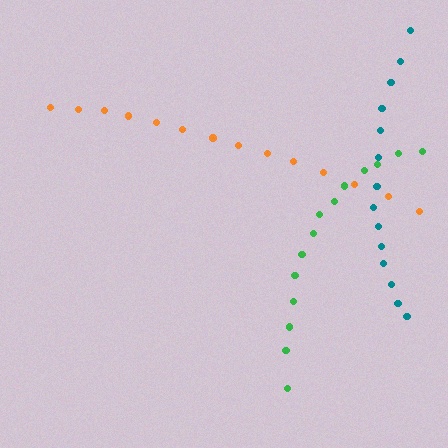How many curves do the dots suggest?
There are 3 distinct paths.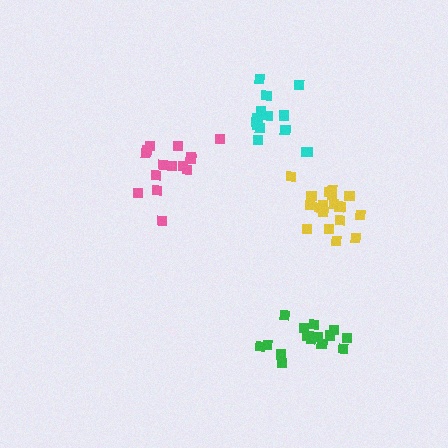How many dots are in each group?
Group 1: 21 dots, Group 2: 15 dots, Group 3: 15 dots, Group 4: 15 dots (66 total).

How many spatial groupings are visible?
There are 4 spatial groupings.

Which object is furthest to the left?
The pink cluster is leftmost.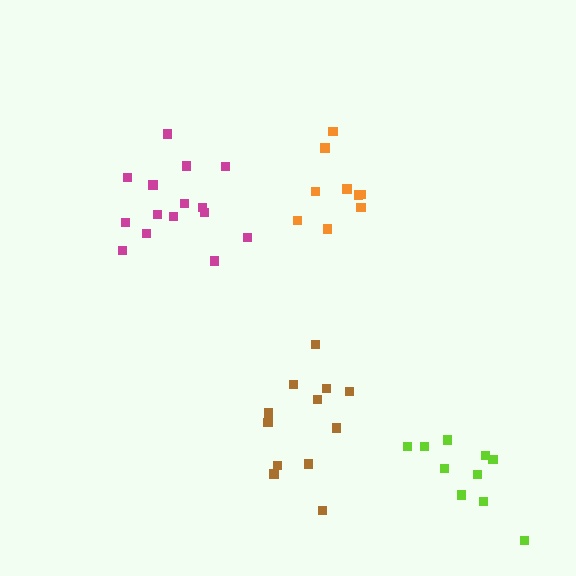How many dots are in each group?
Group 1: 12 dots, Group 2: 9 dots, Group 3: 10 dots, Group 4: 15 dots (46 total).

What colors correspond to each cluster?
The clusters are colored: brown, orange, lime, magenta.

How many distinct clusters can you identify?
There are 4 distinct clusters.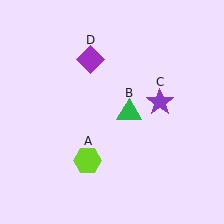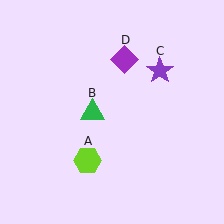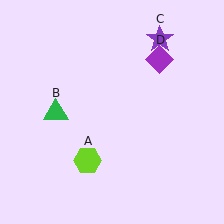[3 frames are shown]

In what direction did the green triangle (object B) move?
The green triangle (object B) moved left.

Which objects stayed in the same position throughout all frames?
Lime hexagon (object A) remained stationary.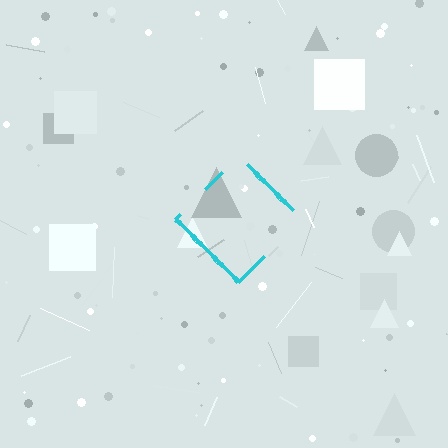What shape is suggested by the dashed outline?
The dashed outline suggests a diamond.